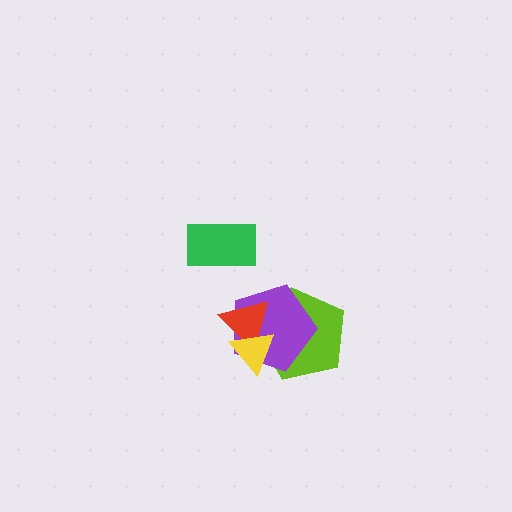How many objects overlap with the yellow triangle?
3 objects overlap with the yellow triangle.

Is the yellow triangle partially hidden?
No, no other shape covers it.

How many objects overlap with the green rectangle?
0 objects overlap with the green rectangle.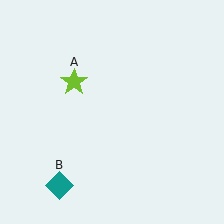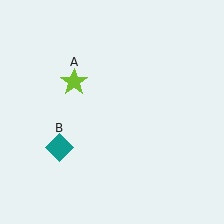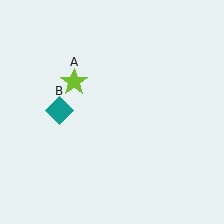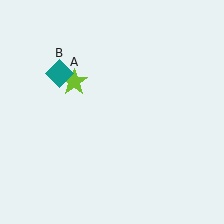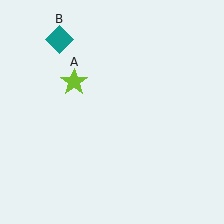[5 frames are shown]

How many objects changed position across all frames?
1 object changed position: teal diamond (object B).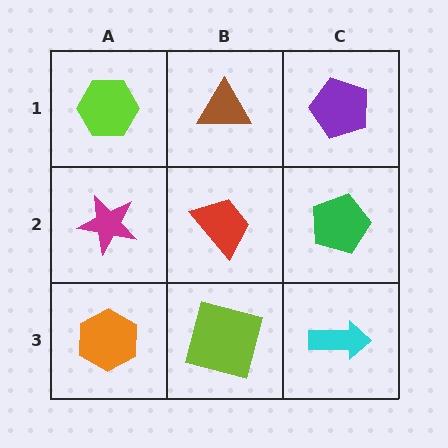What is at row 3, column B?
A lime square.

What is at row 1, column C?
A purple pentagon.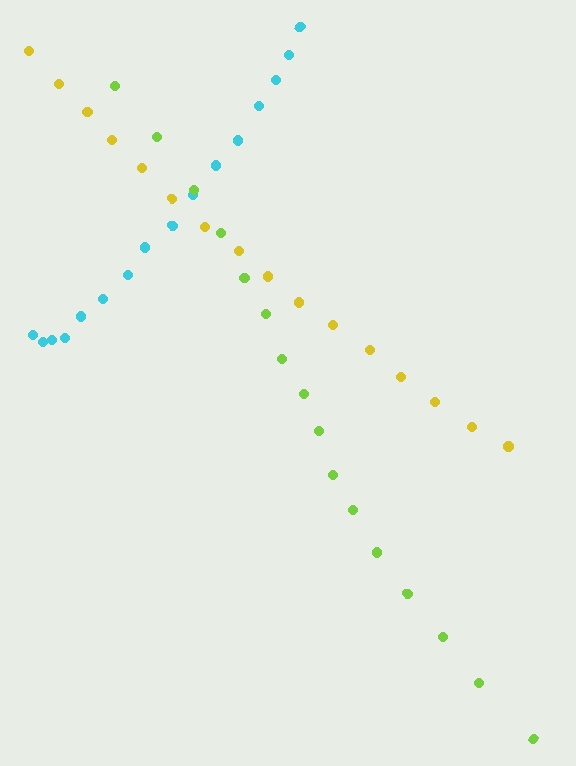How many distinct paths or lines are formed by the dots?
There are 3 distinct paths.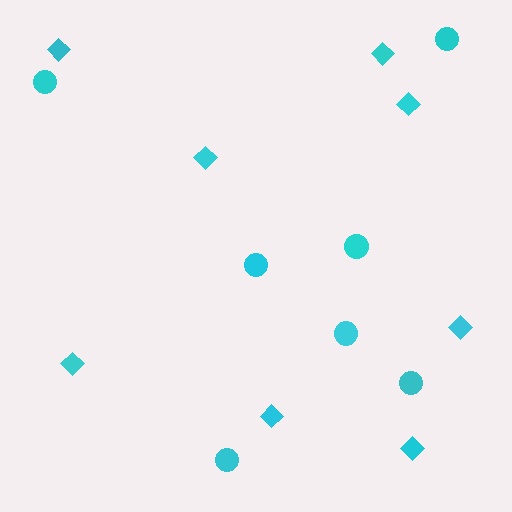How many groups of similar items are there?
There are 2 groups: one group of circles (7) and one group of diamonds (8).